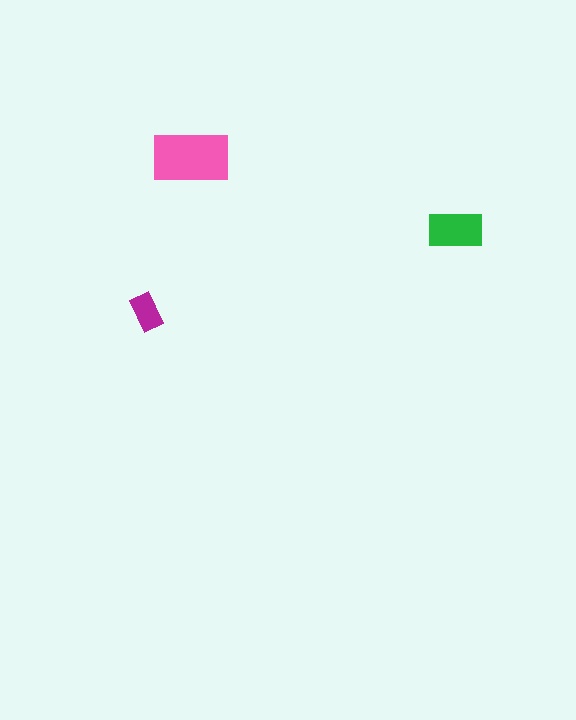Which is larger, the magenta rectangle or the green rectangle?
The green one.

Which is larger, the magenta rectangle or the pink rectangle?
The pink one.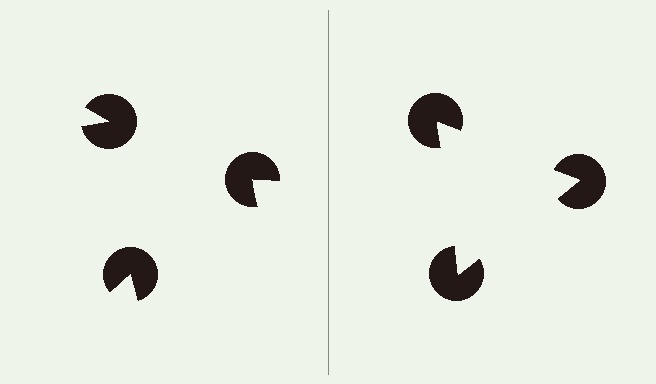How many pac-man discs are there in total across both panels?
6 — 3 on each side.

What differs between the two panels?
The pac-man discs are positioned identically on both sides; only the wedge orientations differ. On the right they align to a triangle; on the left they are misaligned.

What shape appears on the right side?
An illusory triangle.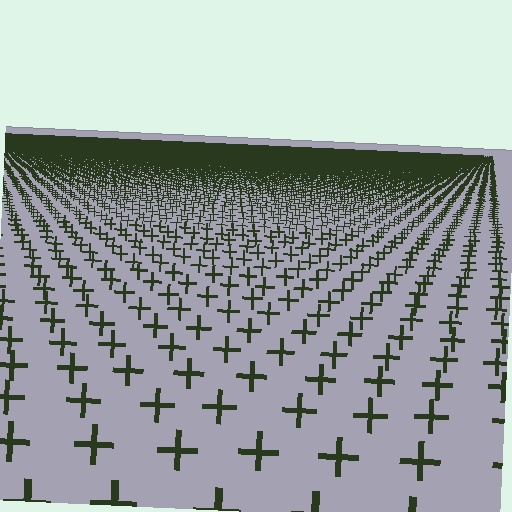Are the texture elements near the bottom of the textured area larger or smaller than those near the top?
Larger. Near the bottom, elements are closer to the viewer and appear at a bigger on-screen size.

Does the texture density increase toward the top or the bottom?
Density increases toward the top.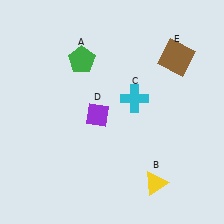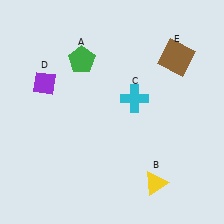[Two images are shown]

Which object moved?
The purple diamond (D) moved left.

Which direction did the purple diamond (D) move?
The purple diamond (D) moved left.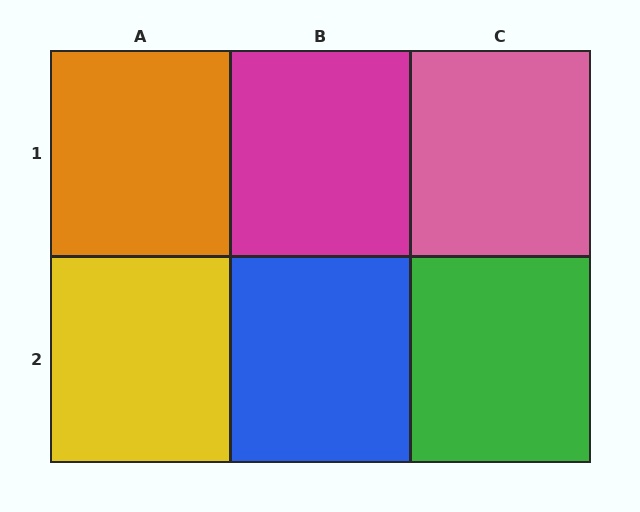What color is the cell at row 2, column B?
Blue.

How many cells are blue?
1 cell is blue.